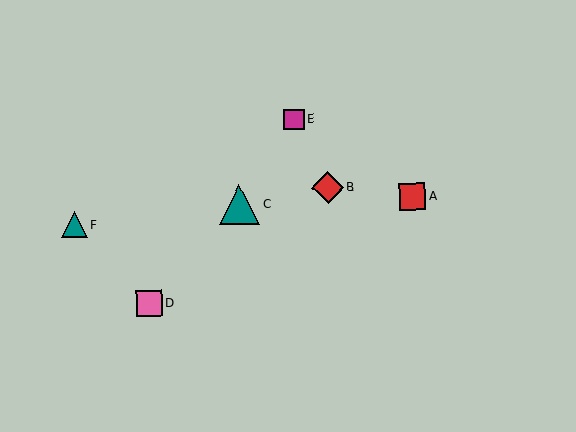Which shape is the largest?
The teal triangle (labeled C) is the largest.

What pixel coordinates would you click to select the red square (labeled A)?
Click at (412, 197) to select the red square A.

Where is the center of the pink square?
The center of the pink square is at (149, 304).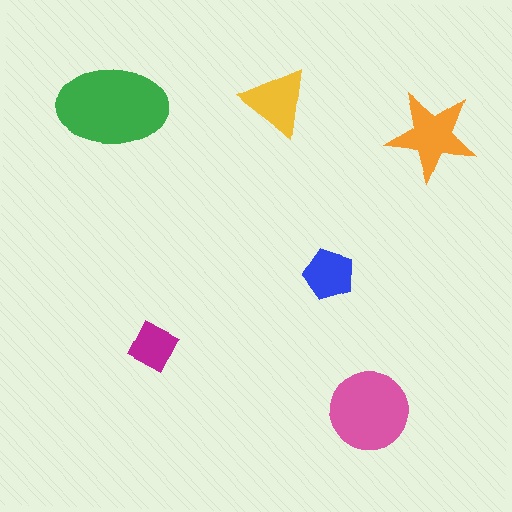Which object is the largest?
The green ellipse.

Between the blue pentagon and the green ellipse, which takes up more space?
The green ellipse.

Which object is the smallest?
The magenta diamond.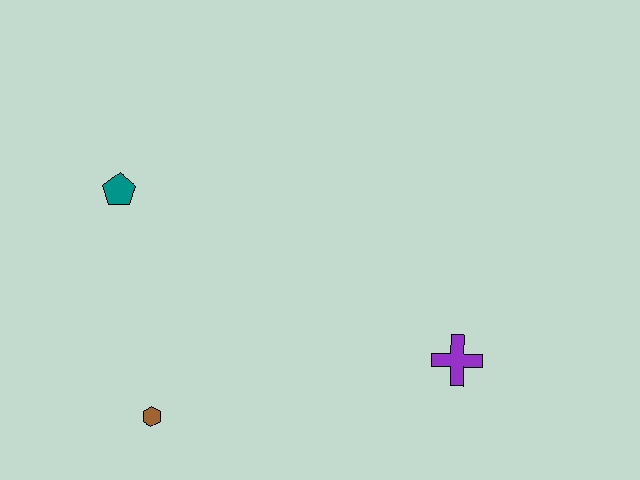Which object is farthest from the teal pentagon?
The purple cross is farthest from the teal pentagon.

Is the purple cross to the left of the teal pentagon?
No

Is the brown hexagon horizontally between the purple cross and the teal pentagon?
Yes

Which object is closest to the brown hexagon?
The teal pentagon is closest to the brown hexagon.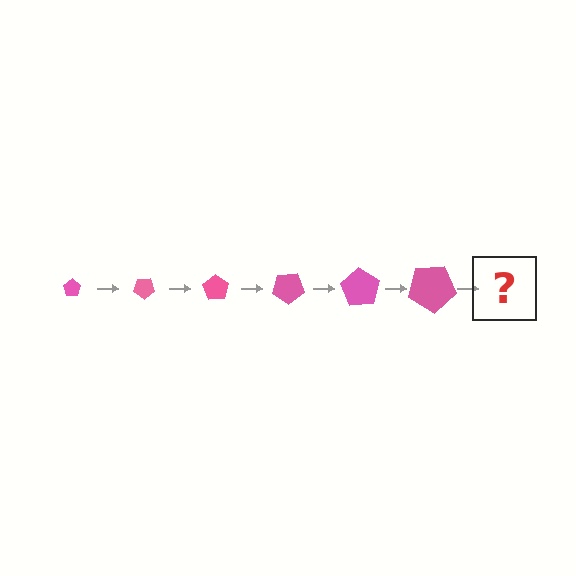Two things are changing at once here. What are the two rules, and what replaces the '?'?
The two rules are that the pentagon grows larger each step and it rotates 35 degrees each step. The '?' should be a pentagon, larger than the previous one and rotated 210 degrees from the start.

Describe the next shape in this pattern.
It should be a pentagon, larger than the previous one and rotated 210 degrees from the start.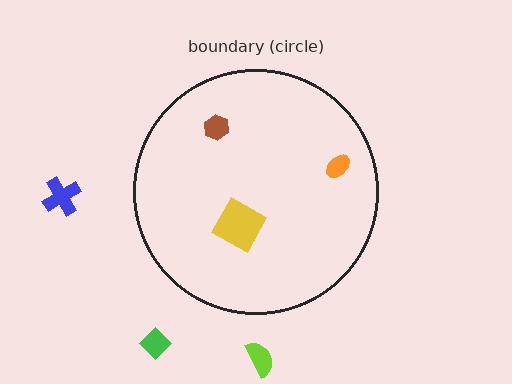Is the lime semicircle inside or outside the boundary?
Outside.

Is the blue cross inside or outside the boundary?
Outside.